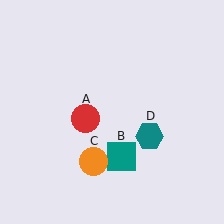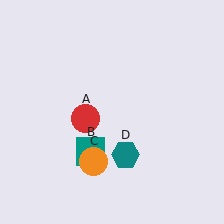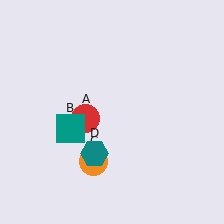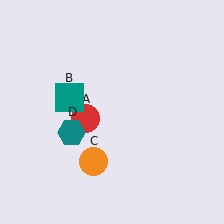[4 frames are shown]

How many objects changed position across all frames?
2 objects changed position: teal square (object B), teal hexagon (object D).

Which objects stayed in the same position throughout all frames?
Red circle (object A) and orange circle (object C) remained stationary.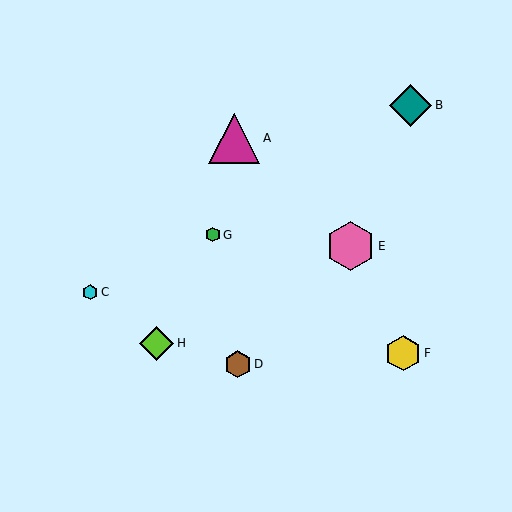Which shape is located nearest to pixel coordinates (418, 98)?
The teal diamond (labeled B) at (411, 105) is nearest to that location.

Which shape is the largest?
The magenta triangle (labeled A) is the largest.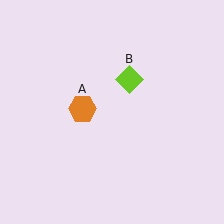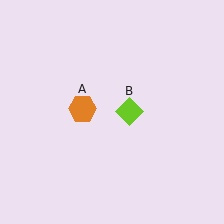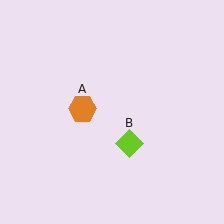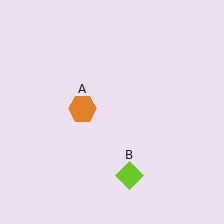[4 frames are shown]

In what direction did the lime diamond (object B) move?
The lime diamond (object B) moved down.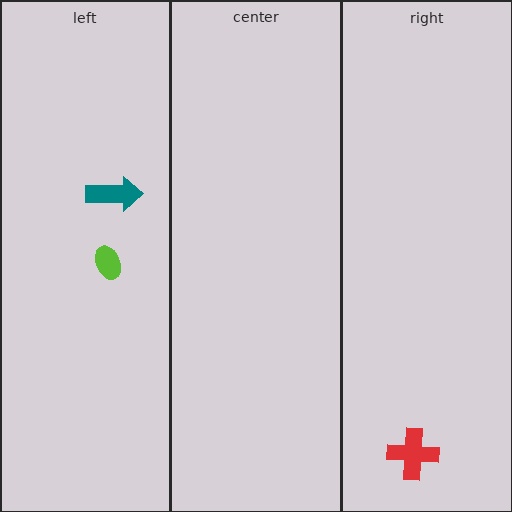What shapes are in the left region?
The teal arrow, the lime ellipse.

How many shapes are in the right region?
1.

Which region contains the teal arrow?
The left region.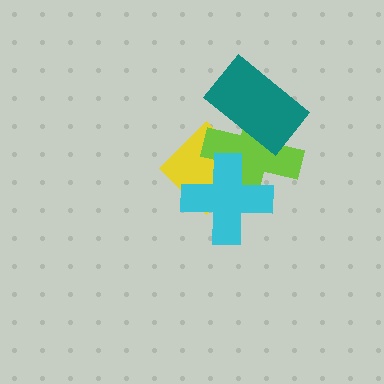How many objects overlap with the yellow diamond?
3 objects overlap with the yellow diamond.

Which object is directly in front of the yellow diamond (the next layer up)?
The lime cross is directly in front of the yellow diamond.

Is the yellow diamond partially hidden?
Yes, it is partially covered by another shape.